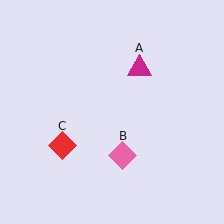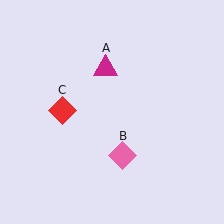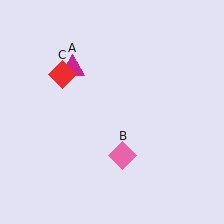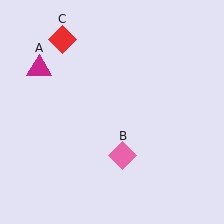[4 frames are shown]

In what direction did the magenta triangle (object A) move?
The magenta triangle (object A) moved left.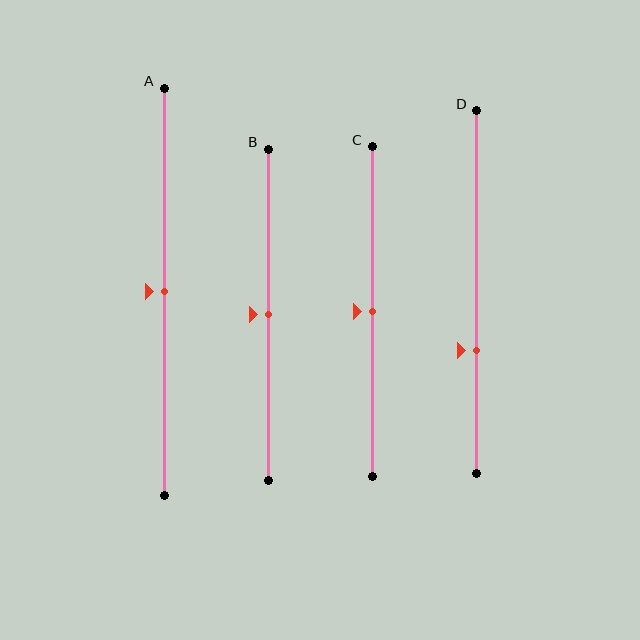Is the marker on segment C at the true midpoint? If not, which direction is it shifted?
Yes, the marker on segment C is at the true midpoint.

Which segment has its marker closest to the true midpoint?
Segment A has its marker closest to the true midpoint.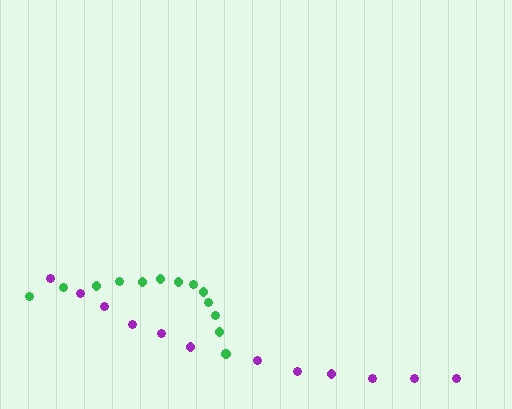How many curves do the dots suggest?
There are 2 distinct paths.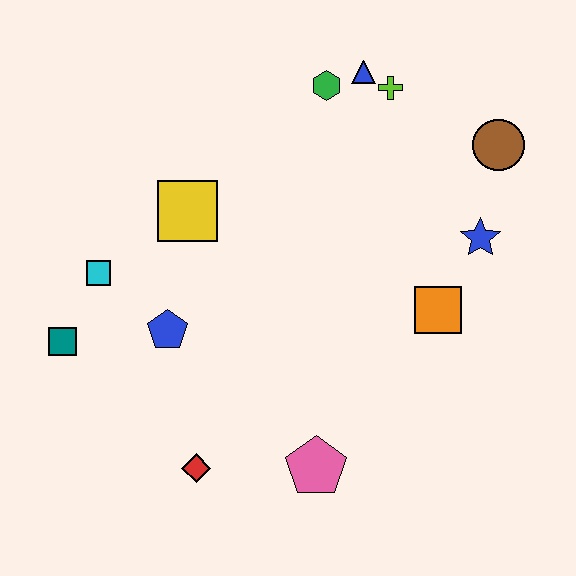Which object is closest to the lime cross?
The blue triangle is closest to the lime cross.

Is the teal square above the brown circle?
No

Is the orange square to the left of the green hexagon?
No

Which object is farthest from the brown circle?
The teal square is farthest from the brown circle.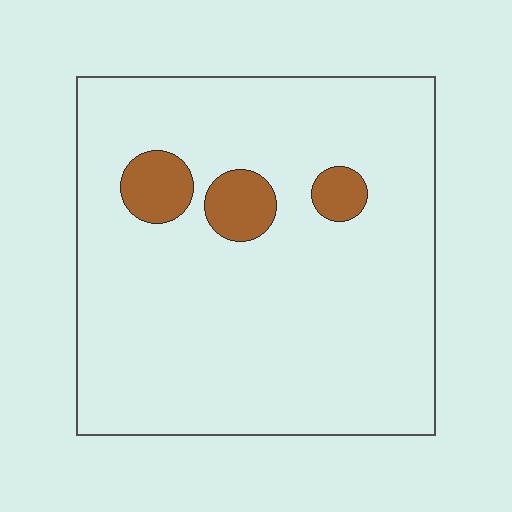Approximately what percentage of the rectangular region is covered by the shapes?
Approximately 10%.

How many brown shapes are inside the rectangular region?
3.